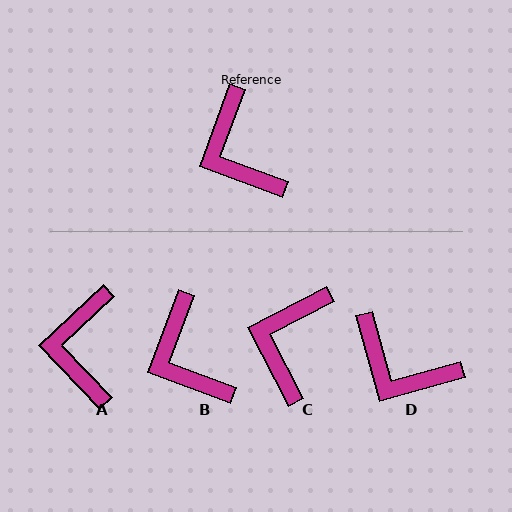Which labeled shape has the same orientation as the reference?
B.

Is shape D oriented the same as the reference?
No, it is off by about 36 degrees.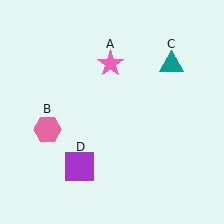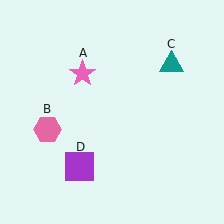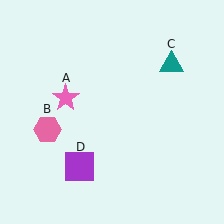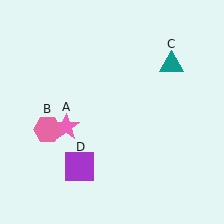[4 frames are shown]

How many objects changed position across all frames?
1 object changed position: pink star (object A).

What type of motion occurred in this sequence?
The pink star (object A) rotated counterclockwise around the center of the scene.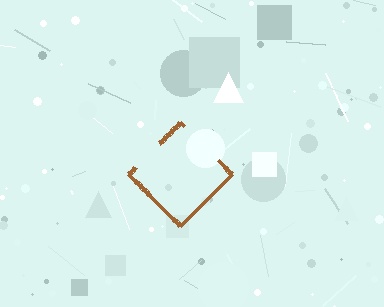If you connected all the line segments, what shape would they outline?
They would outline a diamond.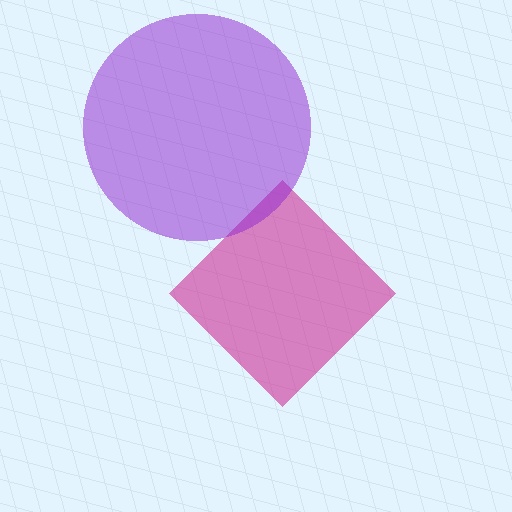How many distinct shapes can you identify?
There are 2 distinct shapes: a magenta diamond, a purple circle.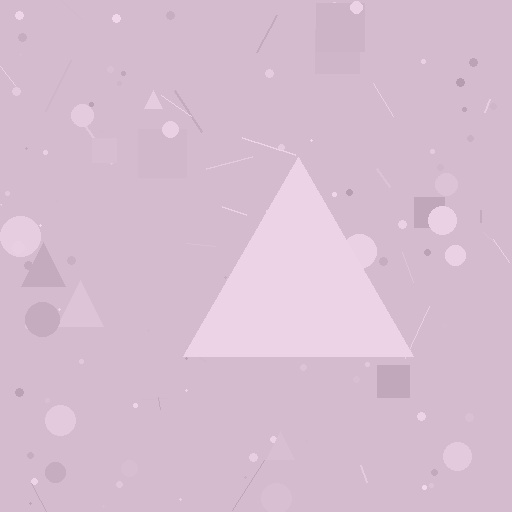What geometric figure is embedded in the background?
A triangle is embedded in the background.